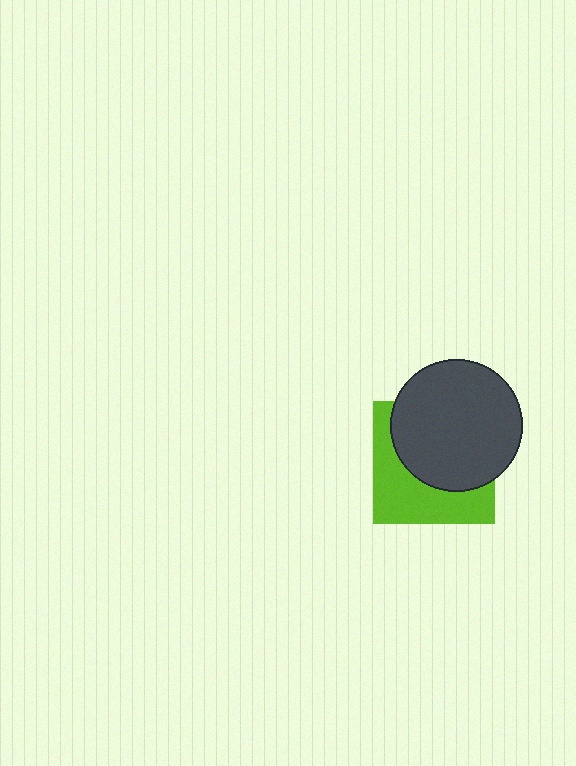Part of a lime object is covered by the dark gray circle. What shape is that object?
It is a square.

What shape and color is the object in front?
The object in front is a dark gray circle.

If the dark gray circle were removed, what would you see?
You would see the complete lime square.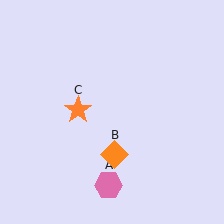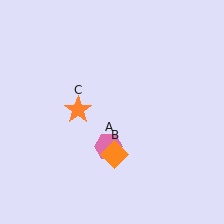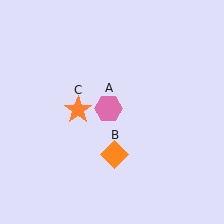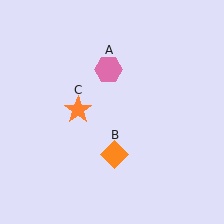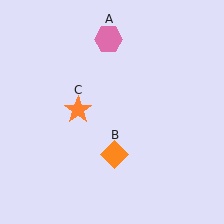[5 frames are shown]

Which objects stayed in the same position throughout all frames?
Orange diamond (object B) and orange star (object C) remained stationary.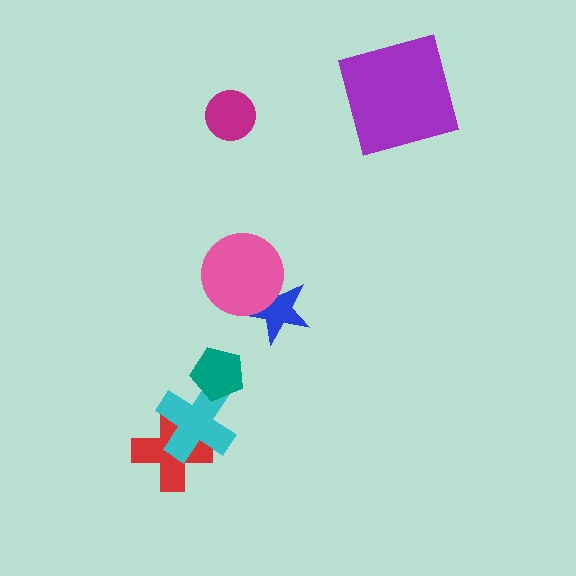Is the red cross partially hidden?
Yes, it is partially covered by another shape.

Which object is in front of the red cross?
The cyan cross is in front of the red cross.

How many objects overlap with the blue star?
1 object overlaps with the blue star.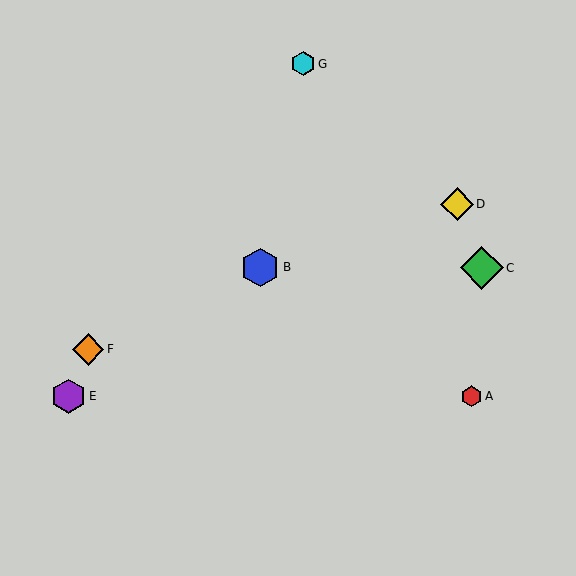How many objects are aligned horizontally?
2 objects (A, E) are aligned horizontally.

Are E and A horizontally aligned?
Yes, both are at y≈396.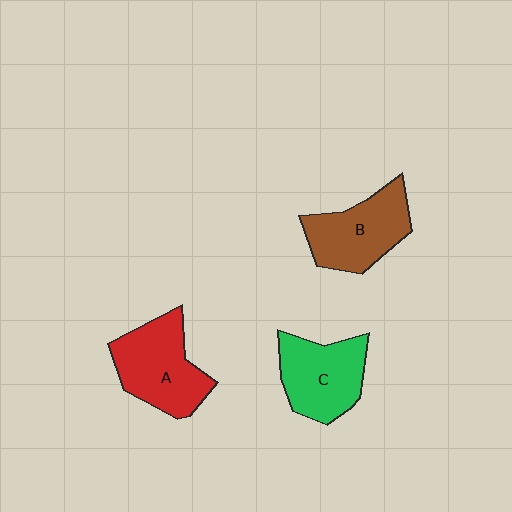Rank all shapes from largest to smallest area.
From largest to smallest: A (red), B (brown), C (green).